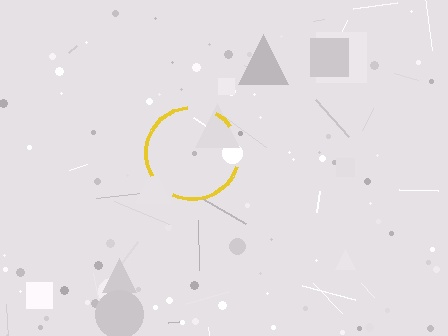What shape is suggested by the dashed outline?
The dashed outline suggests a circle.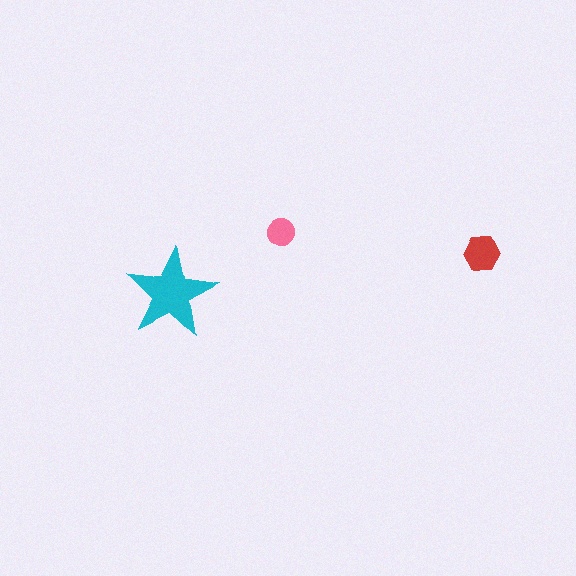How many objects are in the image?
There are 3 objects in the image.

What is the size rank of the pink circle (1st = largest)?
3rd.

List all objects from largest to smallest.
The cyan star, the red hexagon, the pink circle.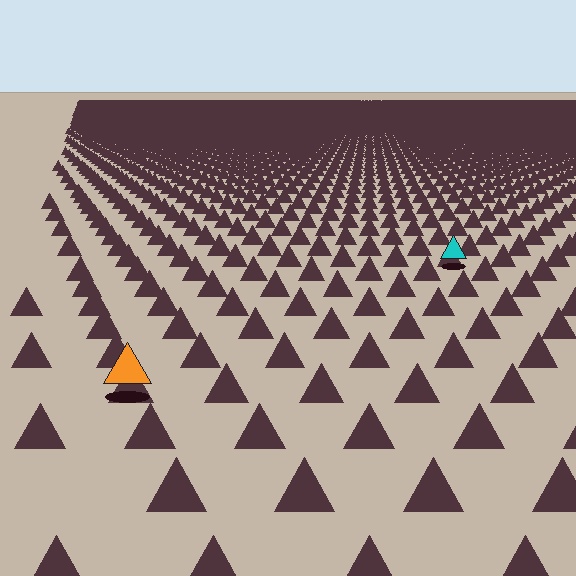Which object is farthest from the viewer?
The cyan triangle is farthest from the viewer. It appears smaller and the ground texture around it is denser.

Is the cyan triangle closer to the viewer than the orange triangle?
No. The orange triangle is closer — you can tell from the texture gradient: the ground texture is coarser near it.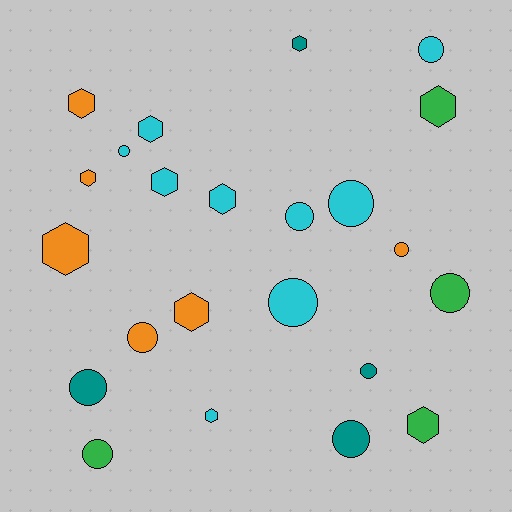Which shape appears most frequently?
Circle, with 12 objects.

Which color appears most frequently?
Cyan, with 9 objects.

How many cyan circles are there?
There are 5 cyan circles.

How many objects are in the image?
There are 23 objects.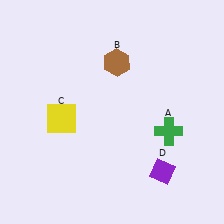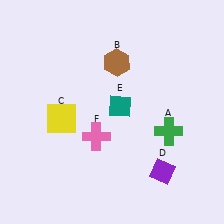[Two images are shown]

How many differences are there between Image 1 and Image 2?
There are 2 differences between the two images.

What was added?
A teal diamond (E), a pink cross (F) were added in Image 2.